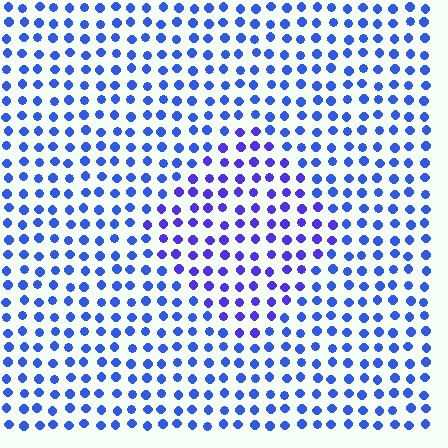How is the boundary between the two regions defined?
The boundary is defined purely by a slight shift in hue (about 25 degrees). Spacing, size, and orientation are identical on both sides.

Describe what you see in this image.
The image is filled with small blue elements in a uniform arrangement. A diamond-shaped region is visible where the elements are tinted to a slightly different hue, forming a subtle color boundary.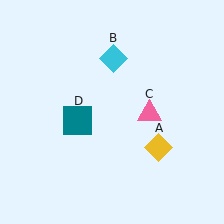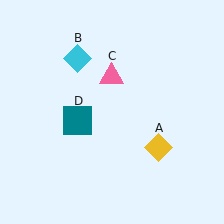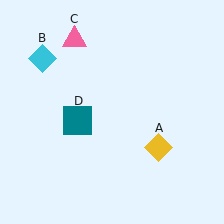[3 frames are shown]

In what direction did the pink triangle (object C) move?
The pink triangle (object C) moved up and to the left.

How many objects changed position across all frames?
2 objects changed position: cyan diamond (object B), pink triangle (object C).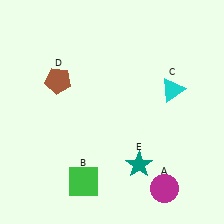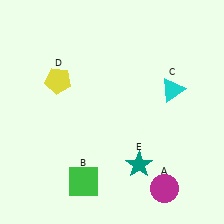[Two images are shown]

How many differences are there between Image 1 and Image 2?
There is 1 difference between the two images.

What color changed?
The pentagon (D) changed from brown in Image 1 to yellow in Image 2.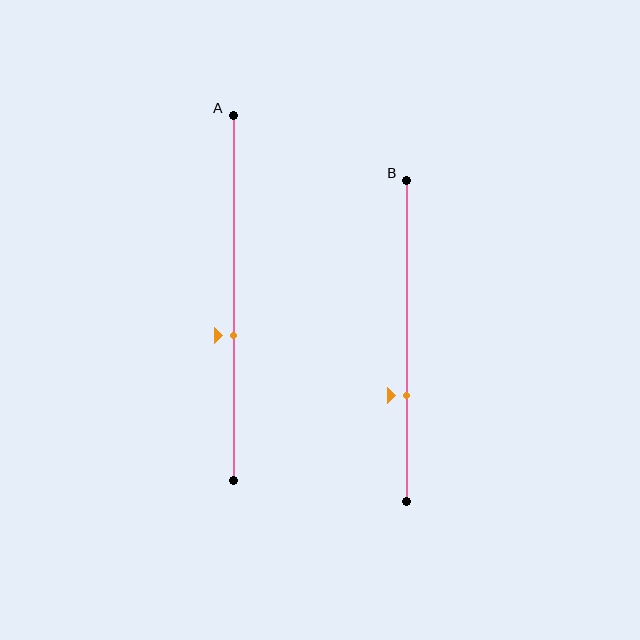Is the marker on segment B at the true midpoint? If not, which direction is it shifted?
No, the marker on segment B is shifted downward by about 17% of the segment length.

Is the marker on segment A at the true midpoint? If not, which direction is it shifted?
No, the marker on segment A is shifted downward by about 10% of the segment length.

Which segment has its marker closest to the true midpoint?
Segment A has its marker closest to the true midpoint.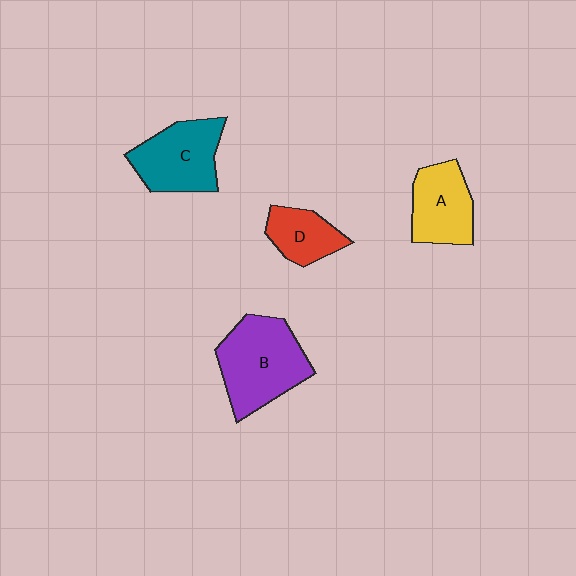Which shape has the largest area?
Shape B (purple).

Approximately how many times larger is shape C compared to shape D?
Approximately 1.6 times.